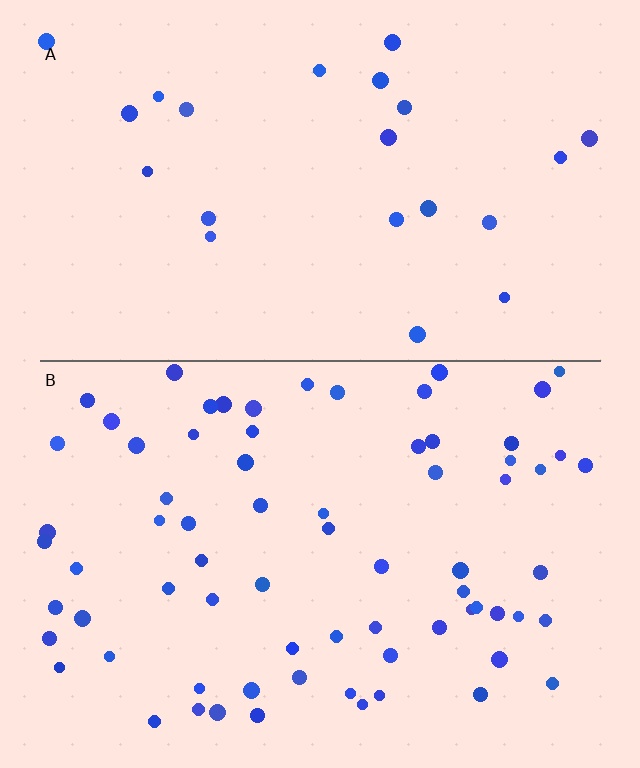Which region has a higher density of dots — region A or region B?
B (the bottom).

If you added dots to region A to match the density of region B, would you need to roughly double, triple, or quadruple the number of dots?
Approximately triple.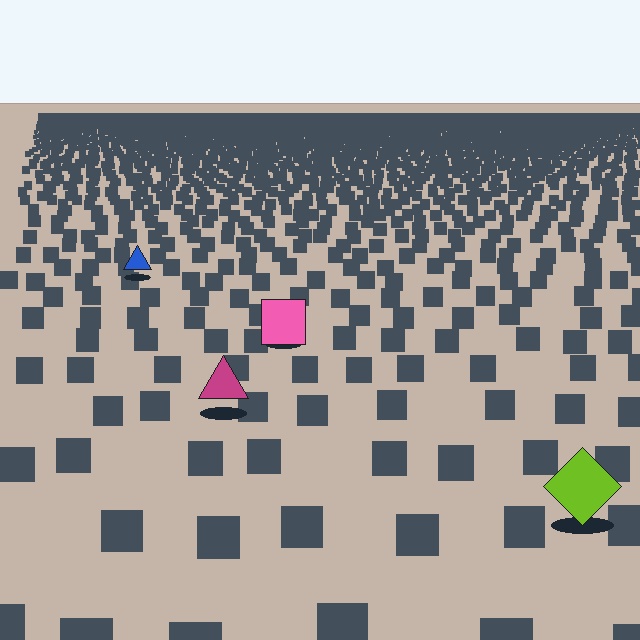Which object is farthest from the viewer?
The blue triangle is farthest from the viewer. It appears smaller and the ground texture around it is denser.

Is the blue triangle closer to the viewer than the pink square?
No. The pink square is closer — you can tell from the texture gradient: the ground texture is coarser near it.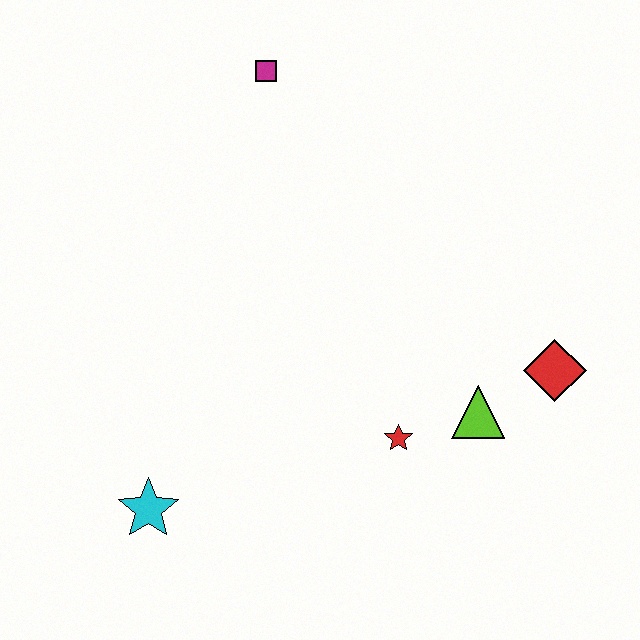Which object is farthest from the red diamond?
The cyan star is farthest from the red diamond.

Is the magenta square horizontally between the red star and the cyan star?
Yes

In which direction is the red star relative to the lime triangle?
The red star is to the left of the lime triangle.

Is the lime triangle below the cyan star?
No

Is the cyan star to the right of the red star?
No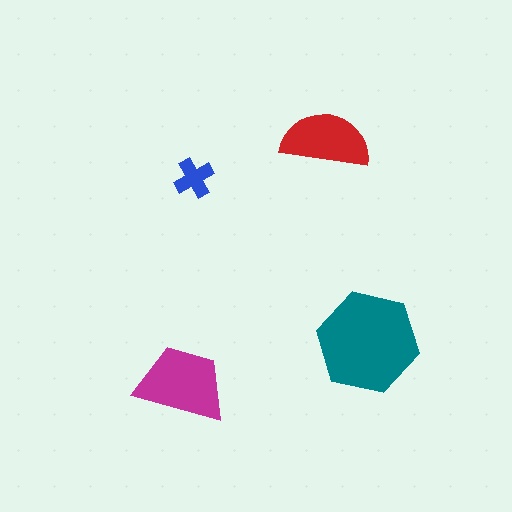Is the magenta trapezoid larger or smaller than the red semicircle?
Larger.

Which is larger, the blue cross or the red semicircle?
The red semicircle.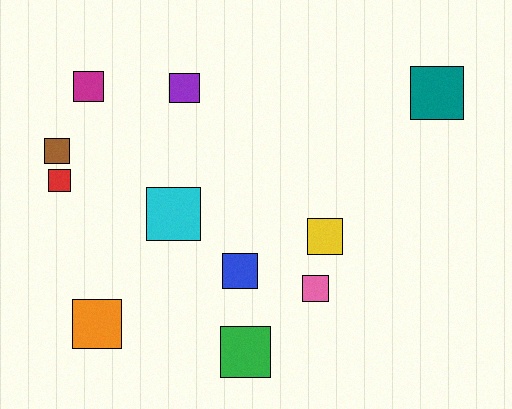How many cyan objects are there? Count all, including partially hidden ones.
There is 1 cyan object.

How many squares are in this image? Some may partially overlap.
There are 11 squares.